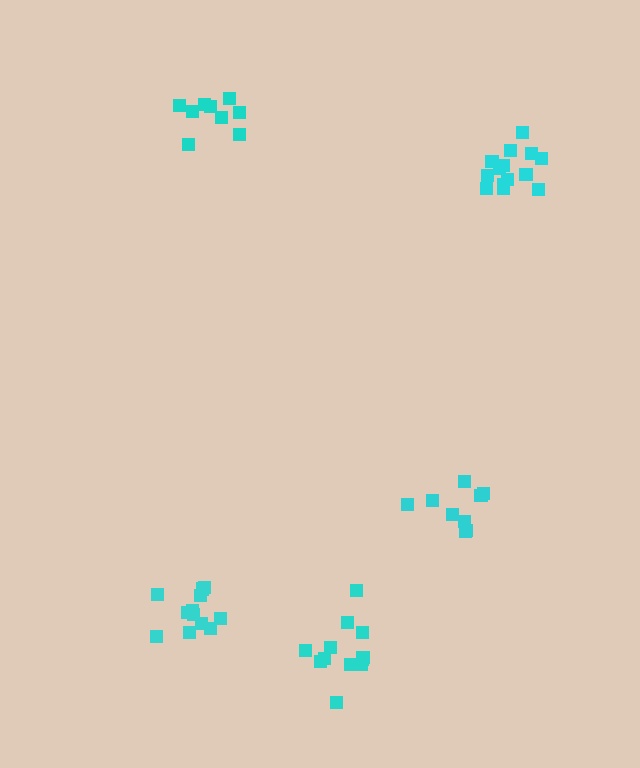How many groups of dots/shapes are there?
There are 5 groups.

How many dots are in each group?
Group 1: 9 dots, Group 2: 13 dots, Group 3: 12 dots, Group 4: 9 dots, Group 5: 14 dots (57 total).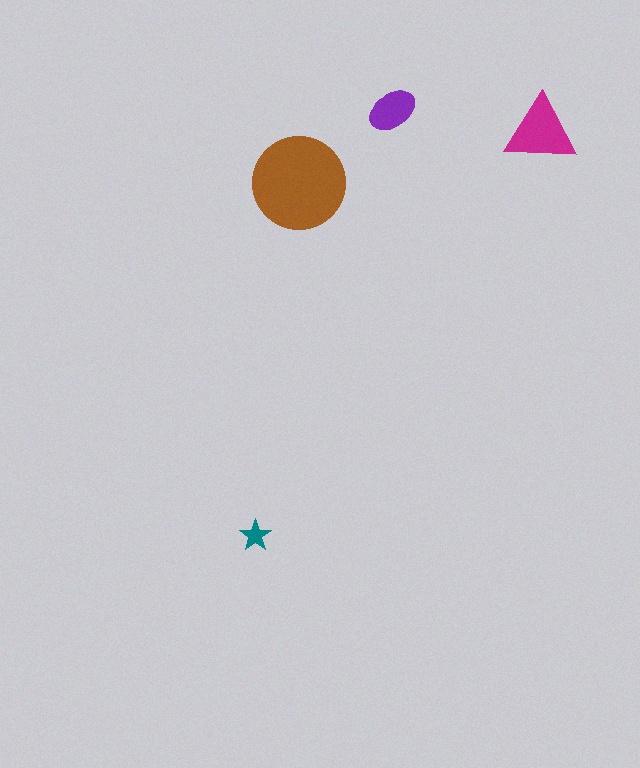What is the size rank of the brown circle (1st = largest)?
1st.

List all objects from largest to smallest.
The brown circle, the magenta triangle, the purple ellipse, the teal star.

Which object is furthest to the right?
The magenta triangle is rightmost.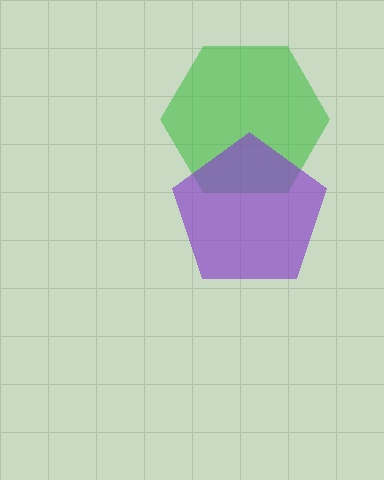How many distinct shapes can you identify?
There are 2 distinct shapes: a green hexagon, a purple pentagon.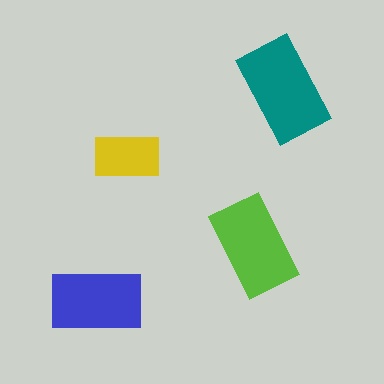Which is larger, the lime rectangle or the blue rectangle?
The lime one.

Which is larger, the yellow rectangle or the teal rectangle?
The teal one.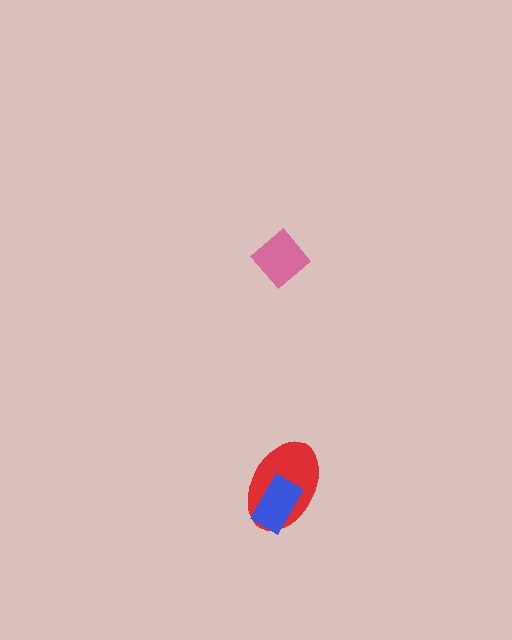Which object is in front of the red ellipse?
The blue rectangle is in front of the red ellipse.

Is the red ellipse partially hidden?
Yes, it is partially covered by another shape.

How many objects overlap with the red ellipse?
1 object overlaps with the red ellipse.